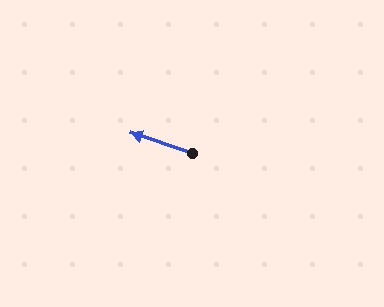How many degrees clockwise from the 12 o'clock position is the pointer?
Approximately 289 degrees.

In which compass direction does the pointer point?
West.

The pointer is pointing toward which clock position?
Roughly 10 o'clock.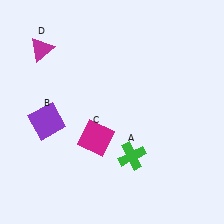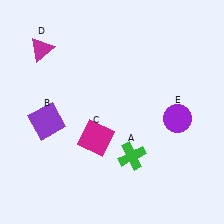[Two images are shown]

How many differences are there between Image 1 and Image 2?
There is 1 difference between the two images.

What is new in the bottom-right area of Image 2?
A purple circle (E) was added in the bottom-right area of Image 2.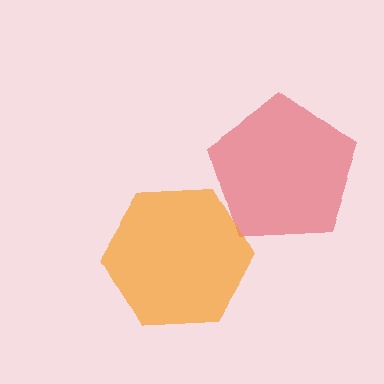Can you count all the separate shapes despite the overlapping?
Yes, there are 2 separate shapes.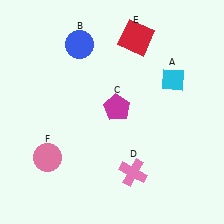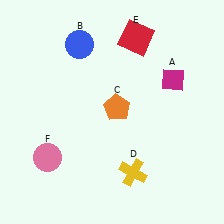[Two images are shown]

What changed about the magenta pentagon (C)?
In Image 1, C is magenta. In Image 2, it changed to orange.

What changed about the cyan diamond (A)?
In Image 1, A is cyan. In Image 2, it changed to magenta.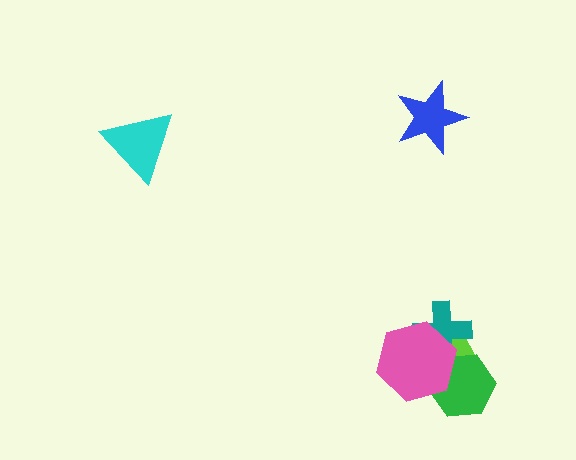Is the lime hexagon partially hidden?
Yes, it is partially covered by another shape.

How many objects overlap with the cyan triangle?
0 objects overlap with the cyan triangle.